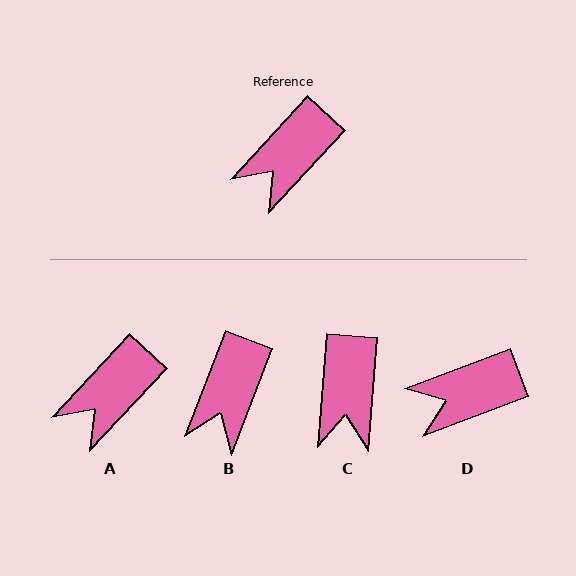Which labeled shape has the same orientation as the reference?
A.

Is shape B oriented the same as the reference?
No, it is off by about 22 degrees.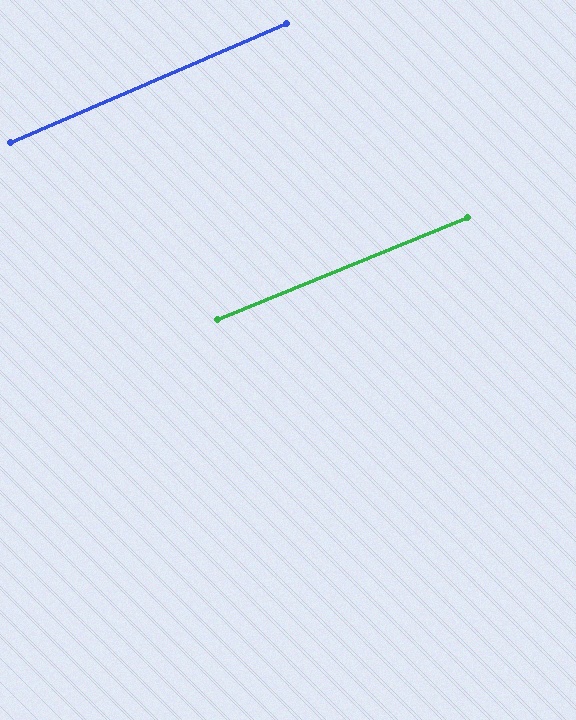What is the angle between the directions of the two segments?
Approximately 1 degree.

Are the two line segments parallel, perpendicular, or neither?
Parallel — their directions differ by only 1.0°.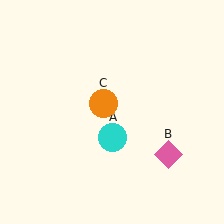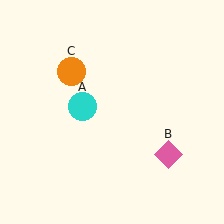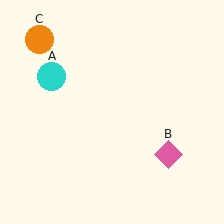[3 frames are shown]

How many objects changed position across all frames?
2 objects changed position: cyan circle (object A), orange circle (object C).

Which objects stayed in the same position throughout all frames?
Pink diamond (object B) remained stationary.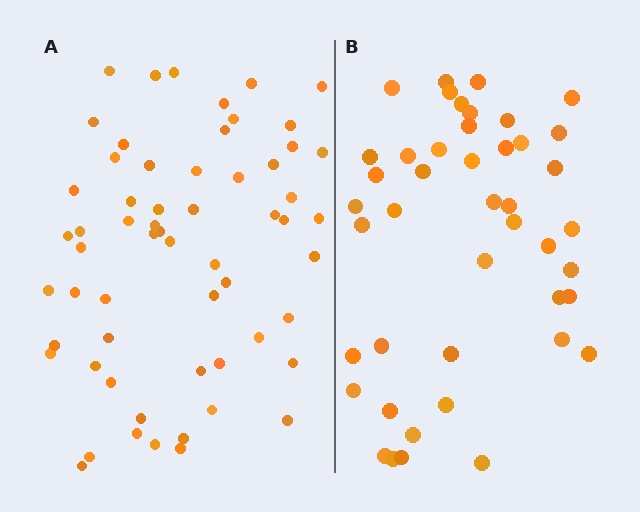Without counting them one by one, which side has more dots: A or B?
Region A (the left region) has more dots.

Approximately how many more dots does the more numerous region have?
Region A has approximately 15 more dots than region B.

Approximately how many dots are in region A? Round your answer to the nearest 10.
About 60 dots.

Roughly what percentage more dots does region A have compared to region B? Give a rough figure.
About 35% more.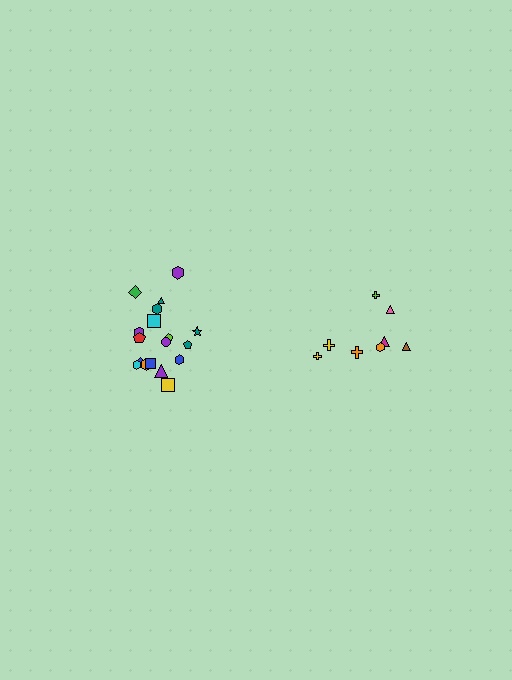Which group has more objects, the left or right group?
The left group.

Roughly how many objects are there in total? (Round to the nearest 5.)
Roughly 25 objects in total.